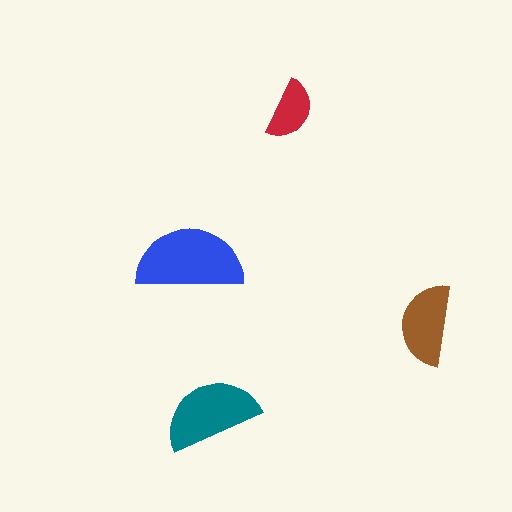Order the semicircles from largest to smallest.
the blue one, the teal one, the brown one, the red one.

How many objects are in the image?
There are 4 objects in the image.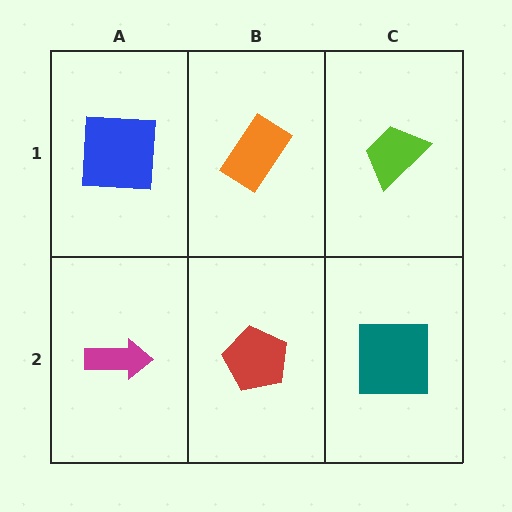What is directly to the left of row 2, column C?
A red pentagon.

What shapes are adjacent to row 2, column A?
A blue square (row 1, column A), a red pentagon (row 2, column B).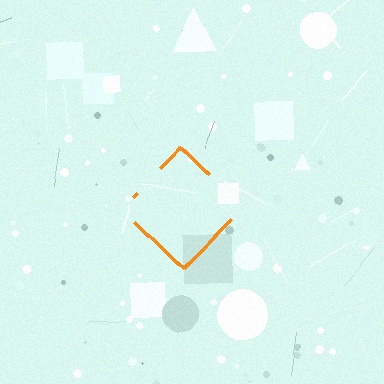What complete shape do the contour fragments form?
The contour fragments form a diamond.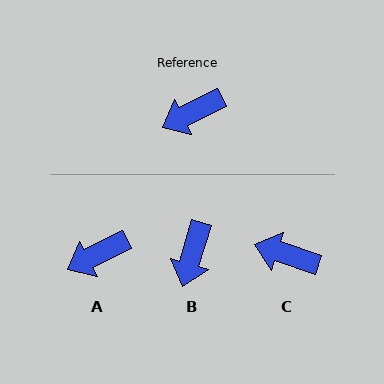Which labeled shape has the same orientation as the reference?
A.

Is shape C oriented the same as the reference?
No, it is off by about 44 degrees.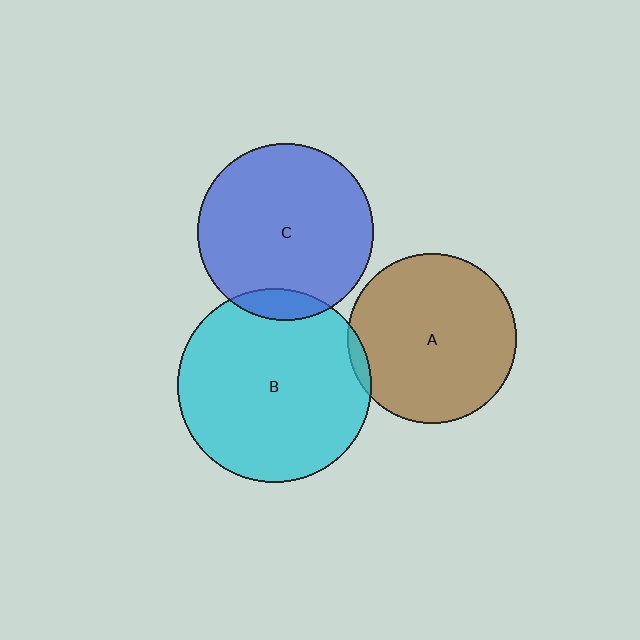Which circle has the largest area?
Circle B (cyan).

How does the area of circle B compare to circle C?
Approximately 1.2 times.